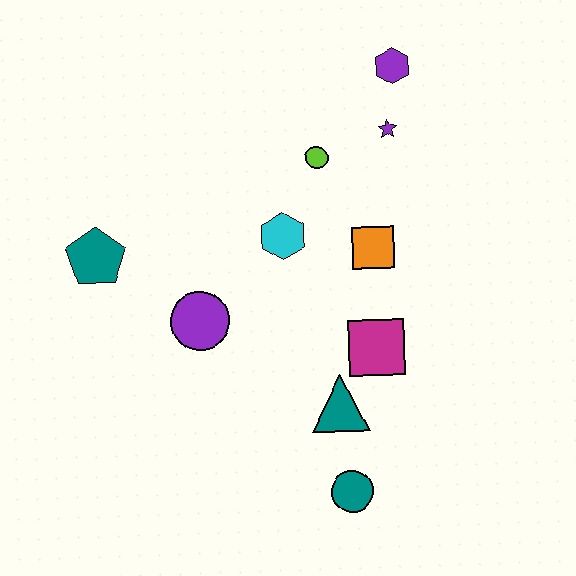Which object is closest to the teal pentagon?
The purple circle is closest to the teal pentagon.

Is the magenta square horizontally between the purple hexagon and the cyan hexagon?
Yes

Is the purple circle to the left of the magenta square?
Yes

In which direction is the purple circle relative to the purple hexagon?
The purple circle is below the purple hexagon.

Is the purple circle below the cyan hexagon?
Yes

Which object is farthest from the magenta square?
The teal pentagon is farthest from the magenta square.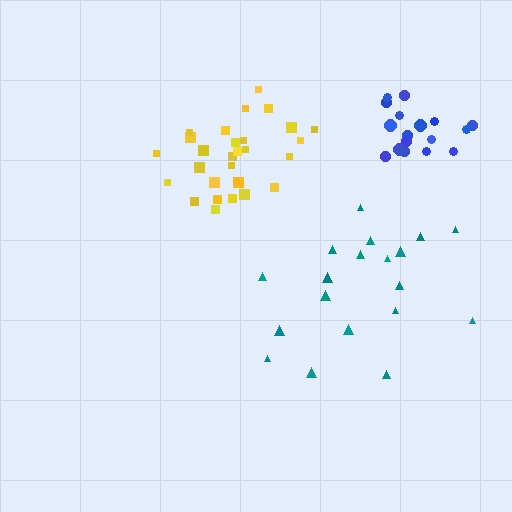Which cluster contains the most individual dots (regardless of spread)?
Yellow (28).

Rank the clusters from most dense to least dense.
blue, yellow, teal.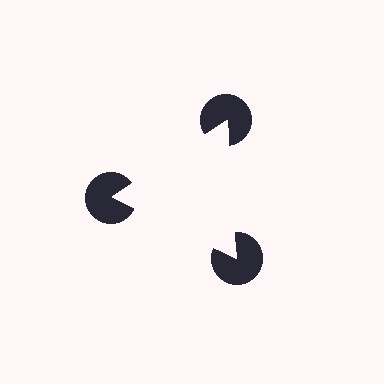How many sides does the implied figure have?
3 sides.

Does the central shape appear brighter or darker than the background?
It typically appears slightly brighter than the background, even though no actual brightness change is drawn.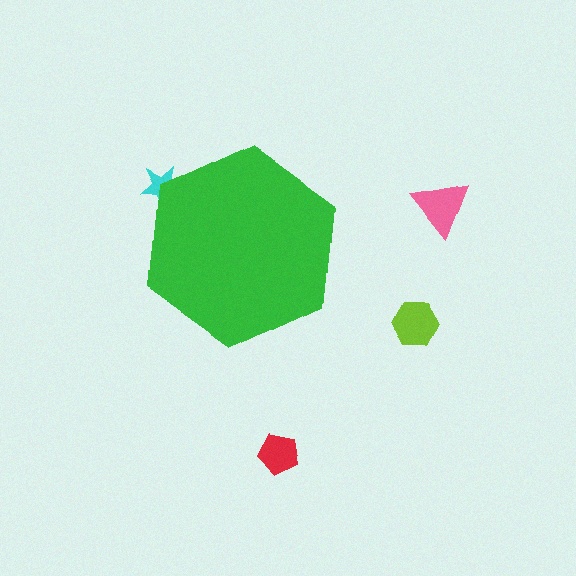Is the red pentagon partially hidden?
No, the red pentagon is fully visible.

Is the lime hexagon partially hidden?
No, the lime hexagon is fully visible.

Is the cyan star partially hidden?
Yes, the cyan star is partially hidden behind the green hexagon.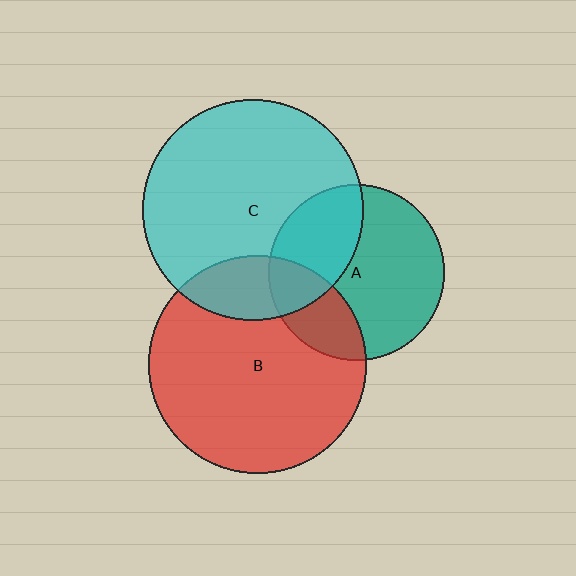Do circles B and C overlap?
Yes.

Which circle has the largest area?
Circle C (cyan).